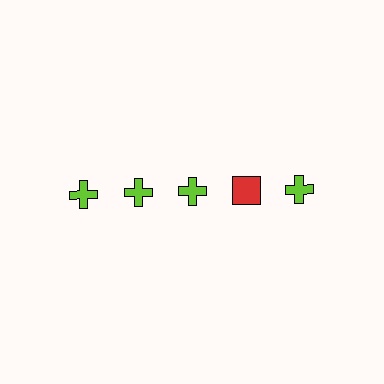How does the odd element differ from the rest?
It differs in both color (red instead of lime) and shape (square instead of cross).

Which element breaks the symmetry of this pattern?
The red square in the top row, second from right column breaks the symmetry. All other shapes are lime crosses.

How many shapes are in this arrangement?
There are 5 shapes arranged in a grid pattern.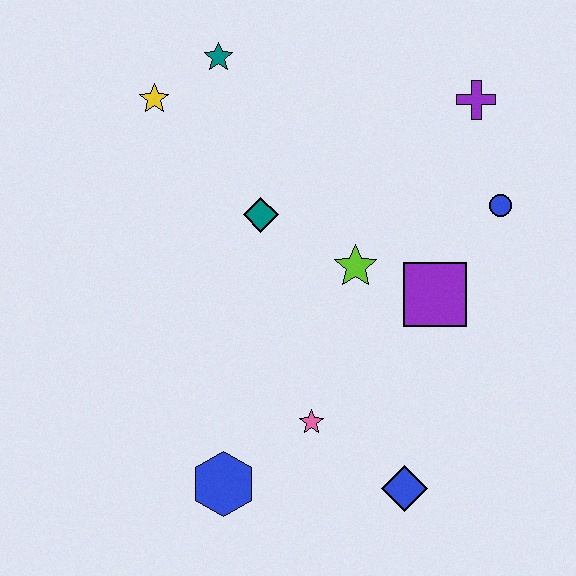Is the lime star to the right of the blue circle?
No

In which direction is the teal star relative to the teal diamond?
The teal star is above the teal diamond.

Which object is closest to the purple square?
The lime star is closest to the purple square.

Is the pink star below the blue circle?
Yes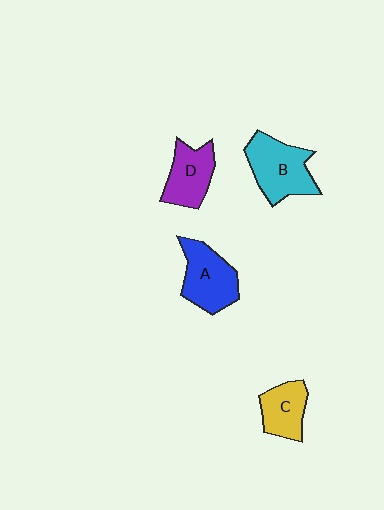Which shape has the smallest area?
Shape C (yellow).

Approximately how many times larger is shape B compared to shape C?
Approximately 1.5 times.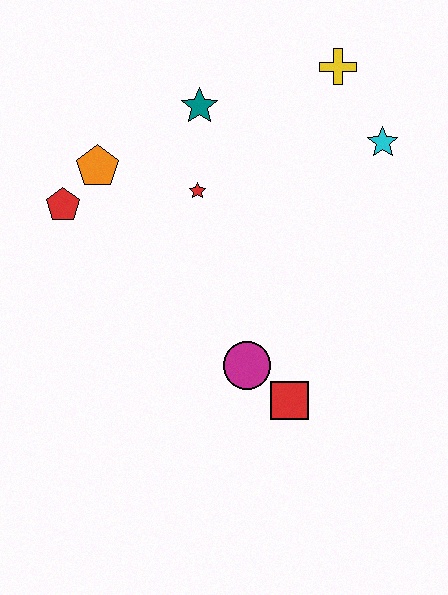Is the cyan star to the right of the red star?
Yes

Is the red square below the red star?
Yes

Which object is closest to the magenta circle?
The red square is closest to the magenta circle.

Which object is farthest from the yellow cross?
The red square is farthest from the yellow cross.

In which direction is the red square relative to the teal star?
The red square is below the teal star.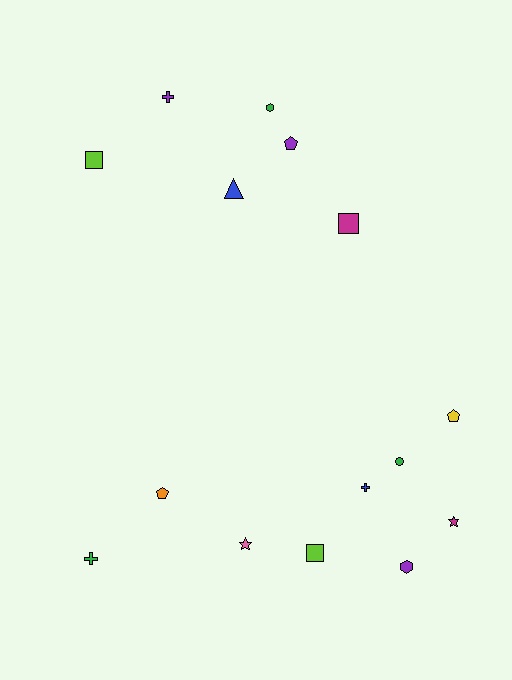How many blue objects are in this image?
There are 2 blue objects.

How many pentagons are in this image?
There are 3 pentagons.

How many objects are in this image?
There are 15 objects.